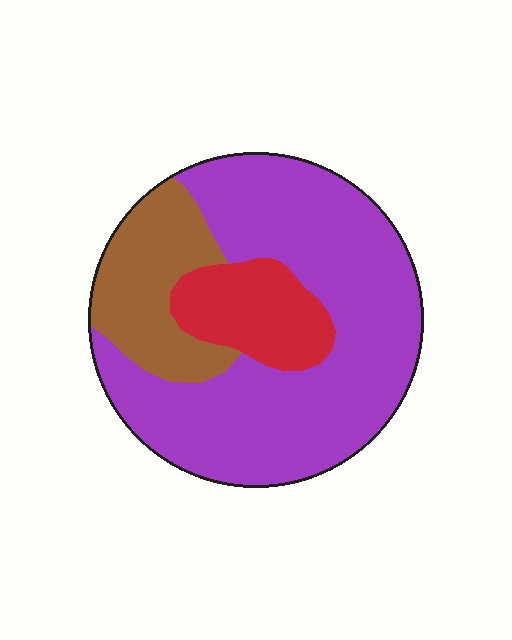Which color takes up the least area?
Red, at roughly 15%.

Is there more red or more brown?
Brown.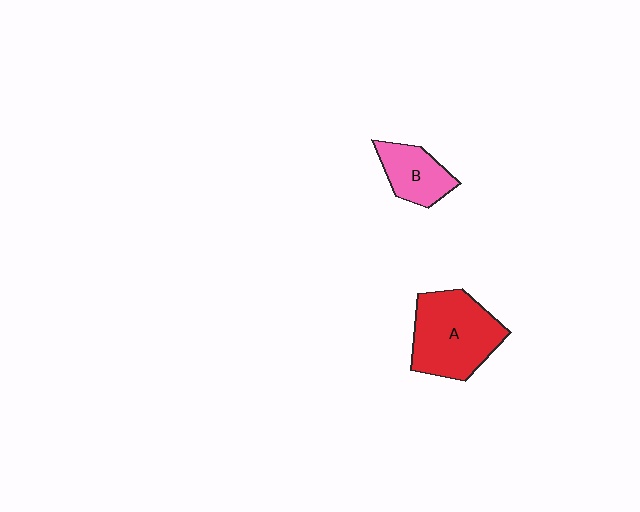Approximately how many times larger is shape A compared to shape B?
Approximately 1.9 times.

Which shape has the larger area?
Shape A (red).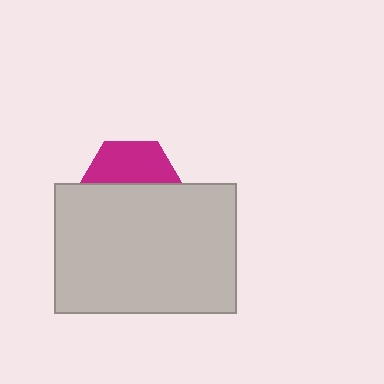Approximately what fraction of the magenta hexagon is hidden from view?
Roughly 56% of the magenta hexagon is hidden behind the light gray rectangle.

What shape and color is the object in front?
The object in front is a light gray rectangle.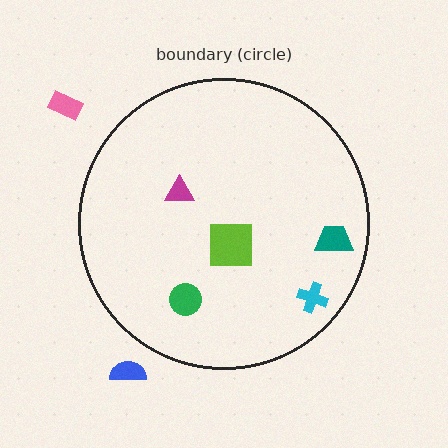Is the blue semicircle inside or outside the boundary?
Outside.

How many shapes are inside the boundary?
5 inside, 2 outside.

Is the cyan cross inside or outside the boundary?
Inside.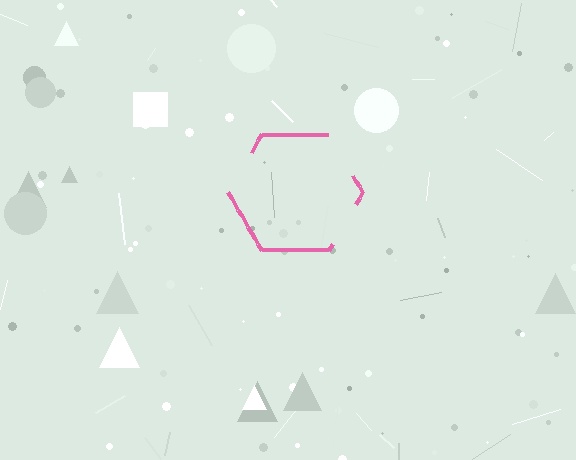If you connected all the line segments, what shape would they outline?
They would outline a hexagon.